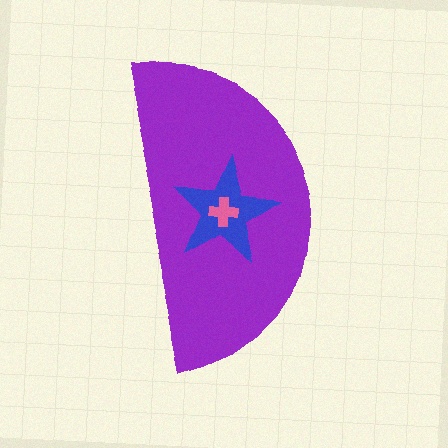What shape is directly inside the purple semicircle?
The blue star.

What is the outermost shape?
The purple semicircle.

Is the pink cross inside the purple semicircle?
Yes.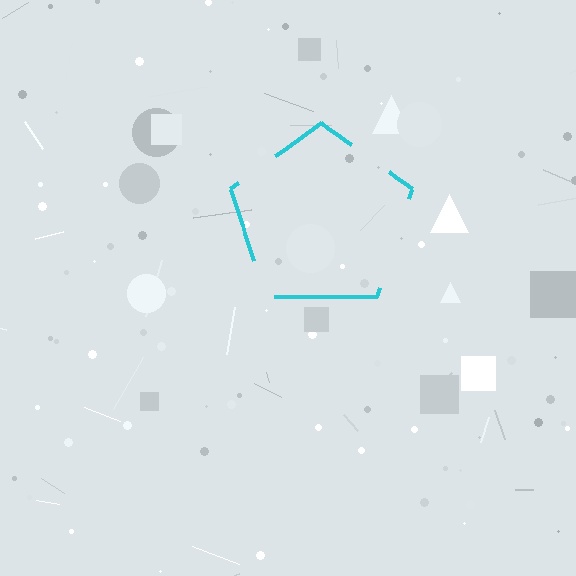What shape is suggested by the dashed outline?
The dashed outline suggests a pentagon.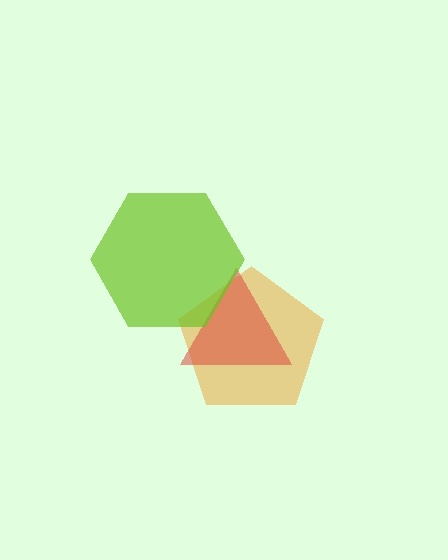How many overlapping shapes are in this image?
There are 3 overlapping shapes in the image.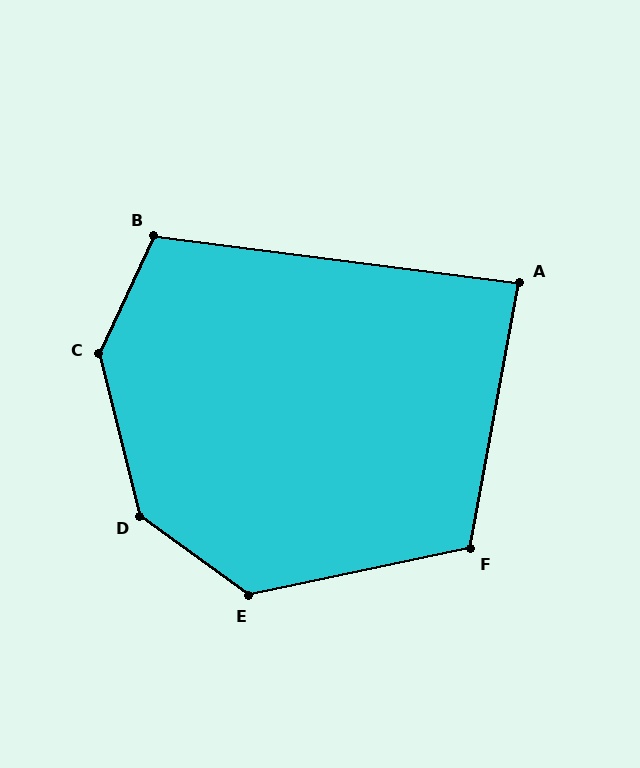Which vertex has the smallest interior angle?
A, at approximately 87 degrees.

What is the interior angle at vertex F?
Approximately 112 degrees (obtuse).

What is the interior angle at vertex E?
Approximately 132 degrees (obtuse).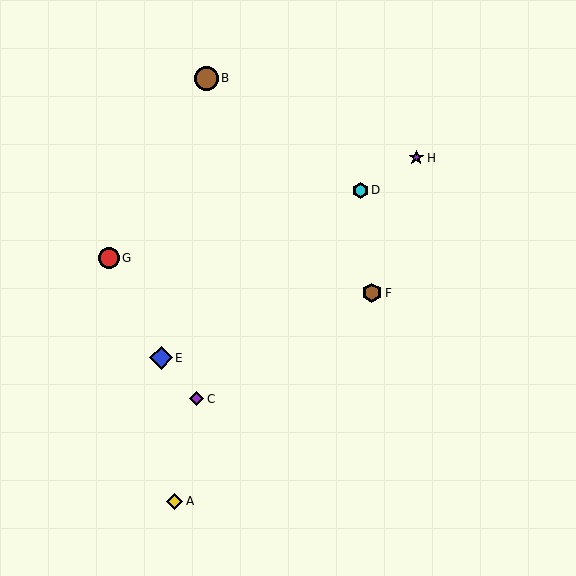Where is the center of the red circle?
The center of the red circle is at (109, 258).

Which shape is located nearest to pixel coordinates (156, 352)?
The blue diamond (labeled E) at (161, 358) is nearest to that location.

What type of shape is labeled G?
Shape G is a red circle.